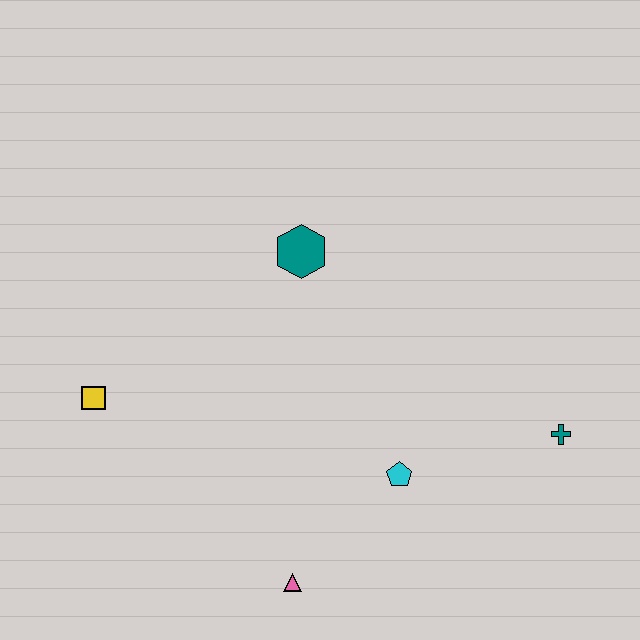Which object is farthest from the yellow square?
The teal cross is farthest from the yellow square.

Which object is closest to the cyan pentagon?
The pink triangle is closest to the cyan pentagon.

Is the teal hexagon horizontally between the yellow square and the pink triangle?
No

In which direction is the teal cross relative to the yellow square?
The teal cross is to the right of the yellow square.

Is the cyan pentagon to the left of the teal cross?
Yes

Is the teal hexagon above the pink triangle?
Yes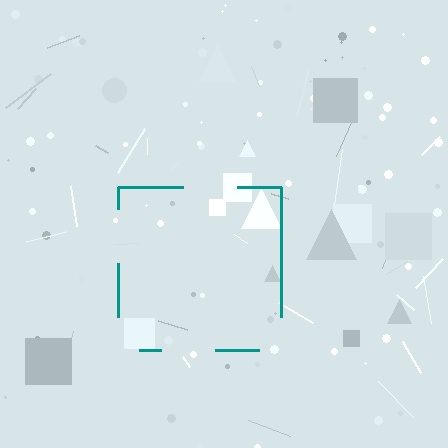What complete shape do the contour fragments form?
The contour fragments form a square.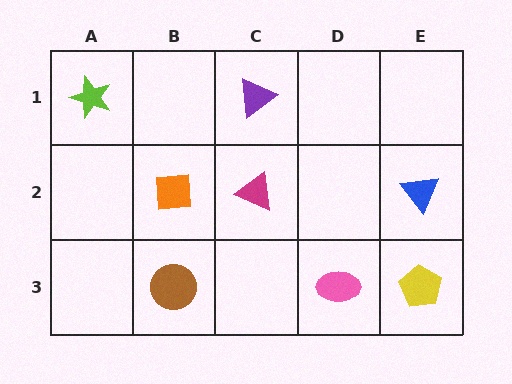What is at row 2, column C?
A magenta triangle.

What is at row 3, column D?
A pink ellipse.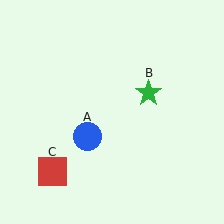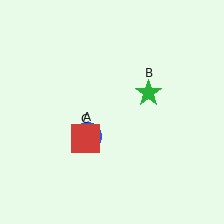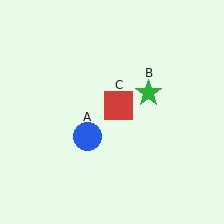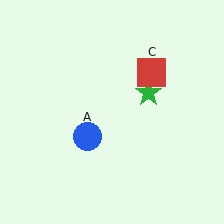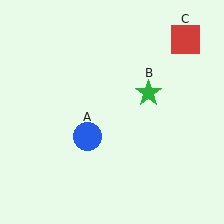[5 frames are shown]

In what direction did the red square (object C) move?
The red square (object C) moved up and to the right.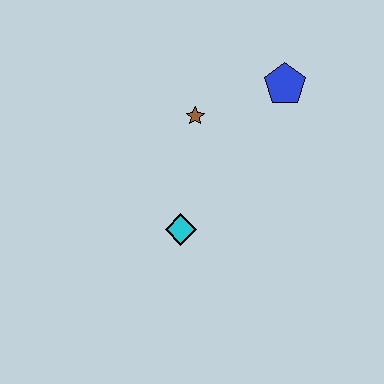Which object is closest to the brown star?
The blue pentagon is closest to the brown star.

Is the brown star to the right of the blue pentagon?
No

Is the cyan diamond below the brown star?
Yes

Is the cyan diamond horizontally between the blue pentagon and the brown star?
No